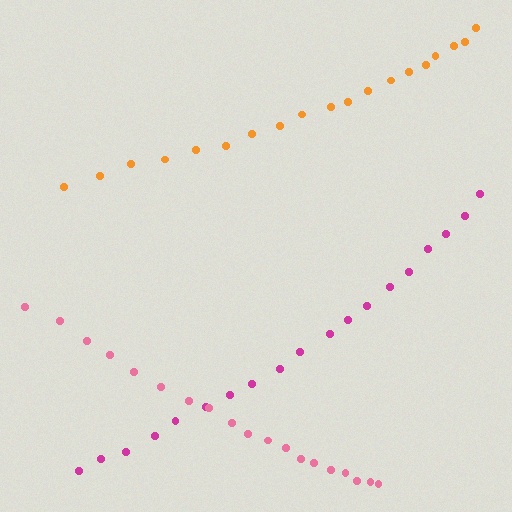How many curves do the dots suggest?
There are 3 distinct paths.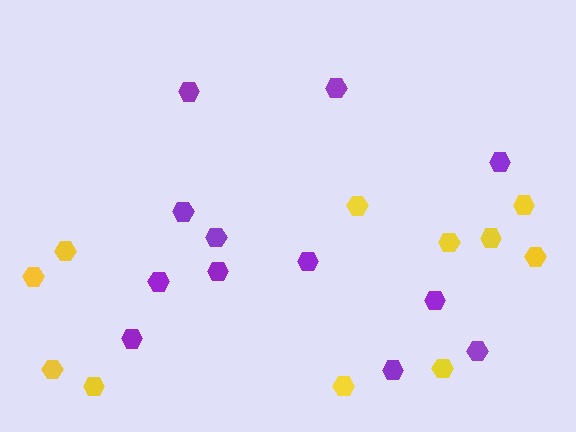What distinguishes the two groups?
There are 2 groups: one group of purple hexagons (12) and one group of yellow hexagons (11).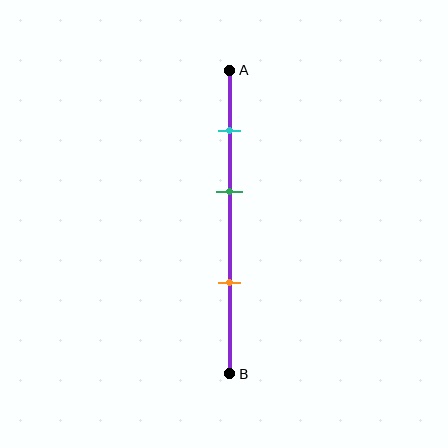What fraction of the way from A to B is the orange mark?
The orange mark is approximately 70% (0.7) of the way from A to B.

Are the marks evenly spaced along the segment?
Yes, the marks are approximately evenly spaced.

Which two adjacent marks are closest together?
The cyan and green marks are the closest adjacent pair.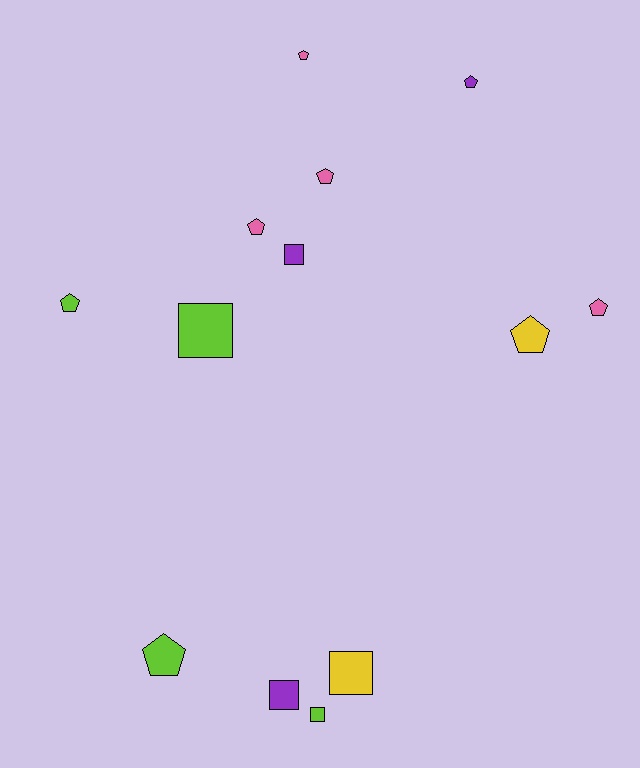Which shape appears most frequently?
Pentagon, with 8 objects.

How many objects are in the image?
There are 13 objects.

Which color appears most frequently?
Lime, with 4 objects.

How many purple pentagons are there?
There is 1 purple pentagon.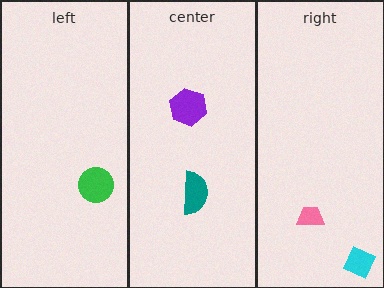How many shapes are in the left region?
1.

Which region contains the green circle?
The left region.